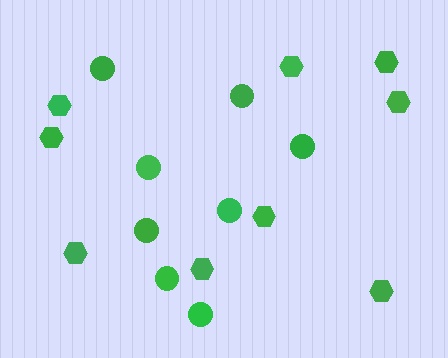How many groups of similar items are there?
There are 2 groups: one group of circles (8) and one group of hexagons (9).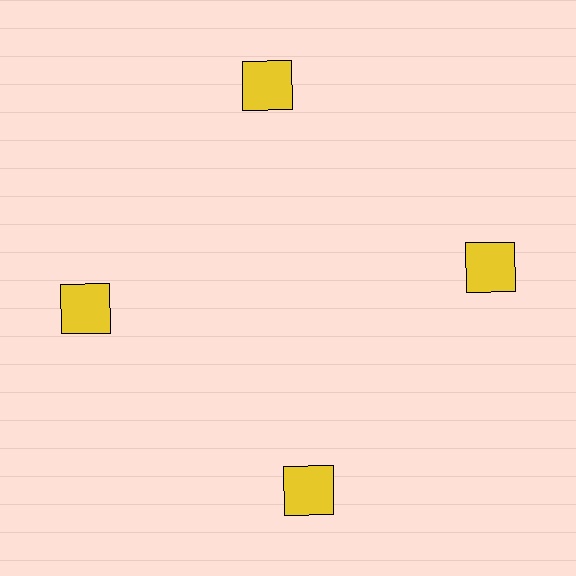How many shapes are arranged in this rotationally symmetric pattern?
There are 4 shapes, arranged in 4 groups of 1.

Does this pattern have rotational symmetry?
Yes, this pattern has 4-fold rotational symmetry. It looks the same after rotating 90 degrees around the center.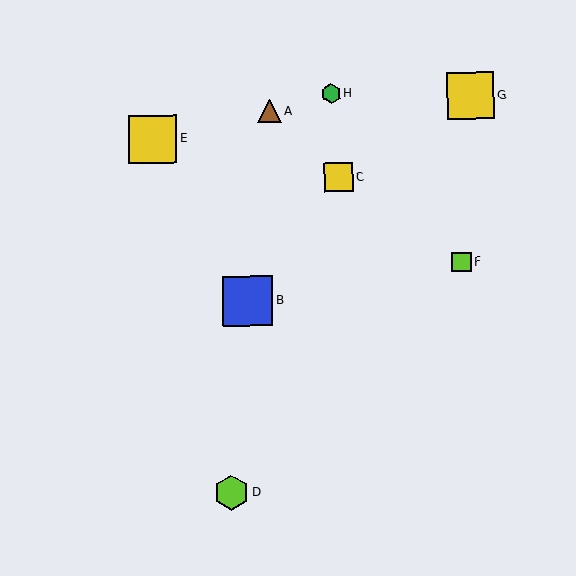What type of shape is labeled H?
Shape H is a green hexagon.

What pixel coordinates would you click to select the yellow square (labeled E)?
Click at (153, 139) to select the yellow square E.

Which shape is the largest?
The blue square (labeled B) is the largest.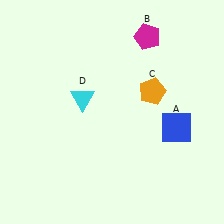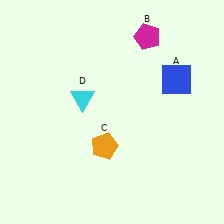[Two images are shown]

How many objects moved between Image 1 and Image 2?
2 objects moved between the two images.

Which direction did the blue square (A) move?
The blue square (A) moved up.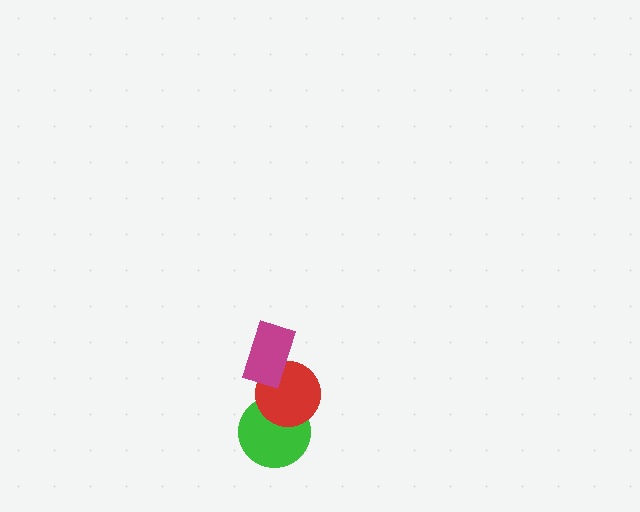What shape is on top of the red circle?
The magenta rectangle is on top of the red circle.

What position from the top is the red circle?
The red circle is 2nd from the top.